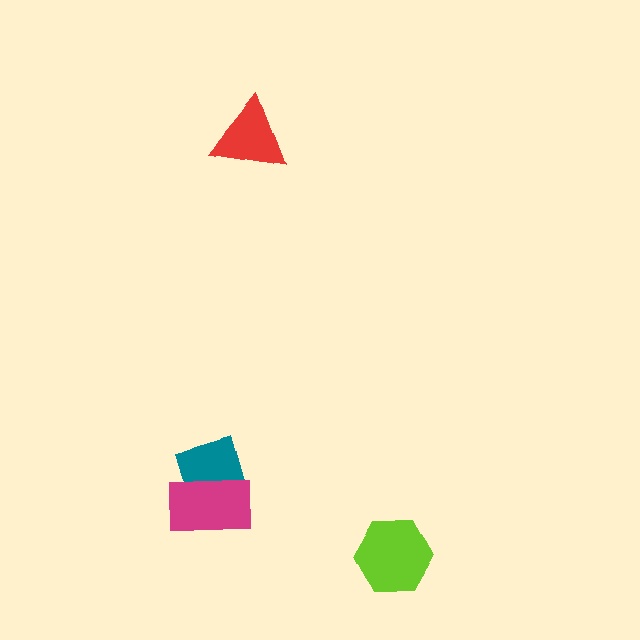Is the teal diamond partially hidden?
Yes, it is partially covered by another shape.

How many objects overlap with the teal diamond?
1 object overlaps with the teal diamond.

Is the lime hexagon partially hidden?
No, no other shape covers it.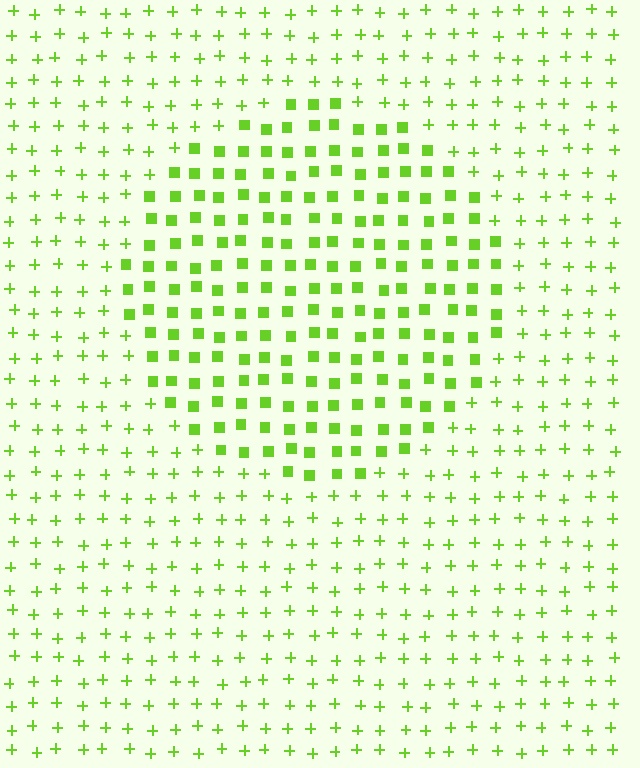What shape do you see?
I see a circle.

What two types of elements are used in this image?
The image uses squares inside the circle region and plus signs outside it.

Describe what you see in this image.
The image is filled with small lime elements arranged in a uniform grid. A circle-shaped region contains squares, while the surrounding area contains plus signs. The boundary is defined purely by the change in element shape.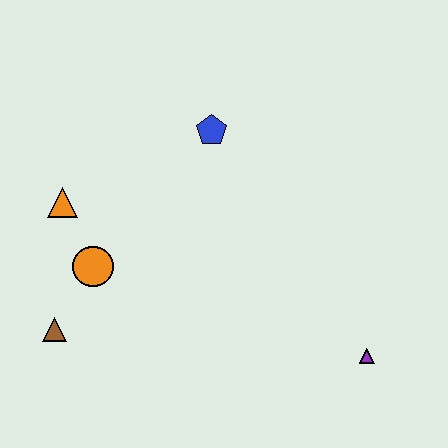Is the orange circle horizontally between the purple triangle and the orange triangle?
Yes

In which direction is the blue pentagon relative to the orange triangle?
The blue pentagon is to the right of the orange triangle.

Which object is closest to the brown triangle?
The orange circle is closest to the brown triangle.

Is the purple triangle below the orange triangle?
Yes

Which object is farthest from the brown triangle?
The purple triangle is farthest from the brown triangle.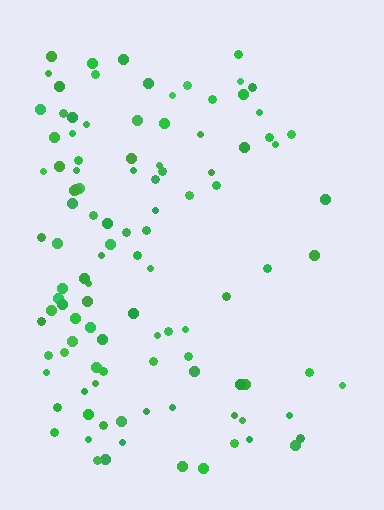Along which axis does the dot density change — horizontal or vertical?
Horizontal.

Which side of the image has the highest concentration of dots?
The left.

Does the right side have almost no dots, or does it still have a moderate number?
Still a moderate number, just noticeably fewer than the left.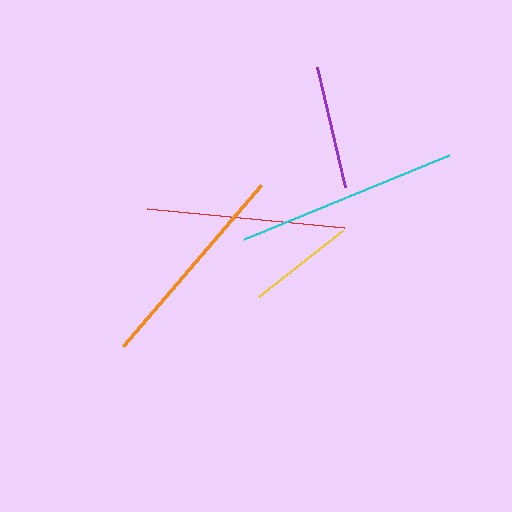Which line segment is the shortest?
The yellow line is the shortest at approximately 107 pixels.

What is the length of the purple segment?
The purple segment is approximately 123 pixels long.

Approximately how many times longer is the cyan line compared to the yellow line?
The cyan line is approximately 2.1 times the length of the yellow line.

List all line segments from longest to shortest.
From longest to shortest: cyan, orange, red, purple, yellow.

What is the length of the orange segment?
The orange segment is approximately 211 pixels long.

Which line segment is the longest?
The cyan line is the longest at approximately 222 pixels.